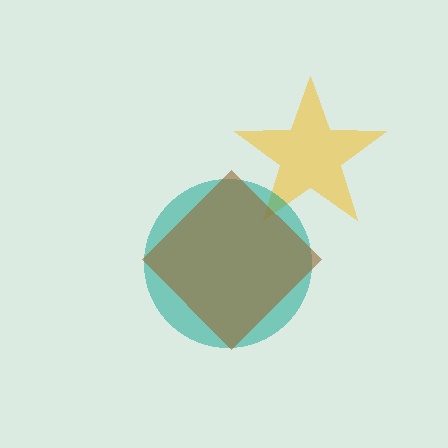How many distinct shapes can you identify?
There are 3 distinct shapes: a yellow star, a teal circle, a brown diamond.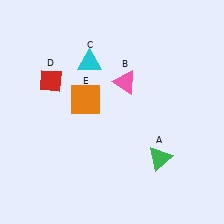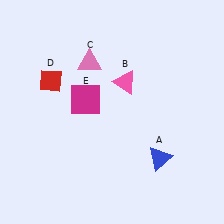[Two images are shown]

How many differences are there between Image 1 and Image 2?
There are 3 differences between the two images.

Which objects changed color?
A changed from green to blue. C changed from cyan to pink. E changed from orange to magenta.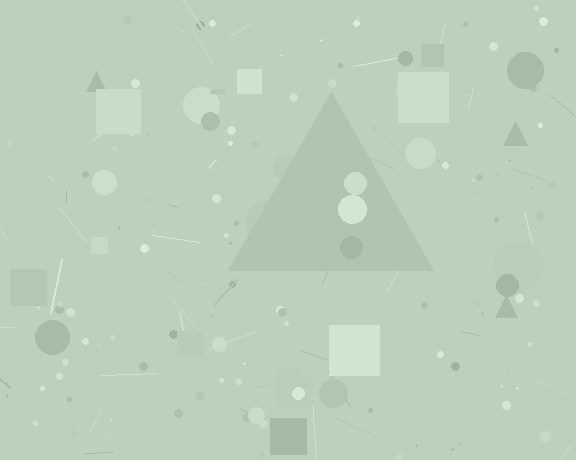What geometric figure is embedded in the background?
A triangle is embedded in the background.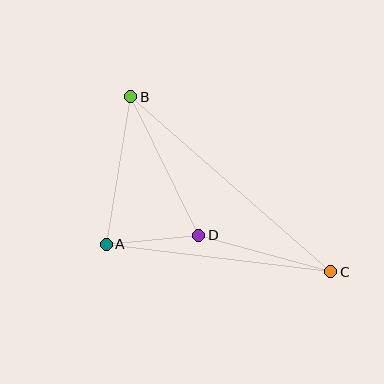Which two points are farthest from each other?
Points B and C are farthest from each other.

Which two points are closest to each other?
Points A and D are closest to each other.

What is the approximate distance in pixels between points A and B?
The distance between A and B is approximately 150 pixels.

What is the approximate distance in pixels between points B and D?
The distance between B and D is approximately 154 pixels.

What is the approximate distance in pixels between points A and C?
The distance between A and C is approximately 226 pixels.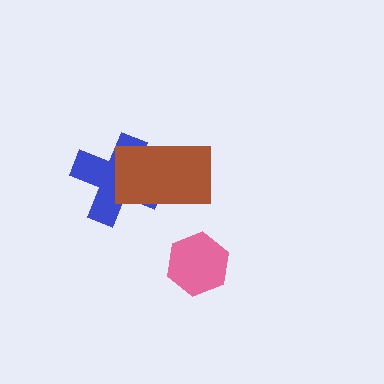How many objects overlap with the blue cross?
1 object overlaps with the blue cross.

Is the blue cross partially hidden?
Yes, it is partially covered by another shape.